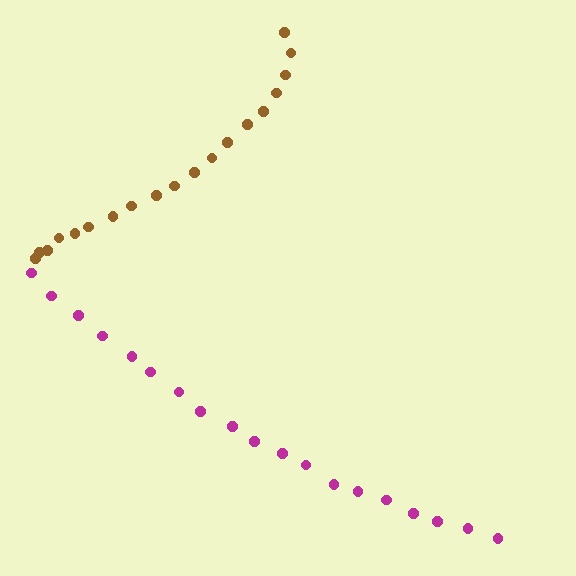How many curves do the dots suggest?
There are 2 distinct paths.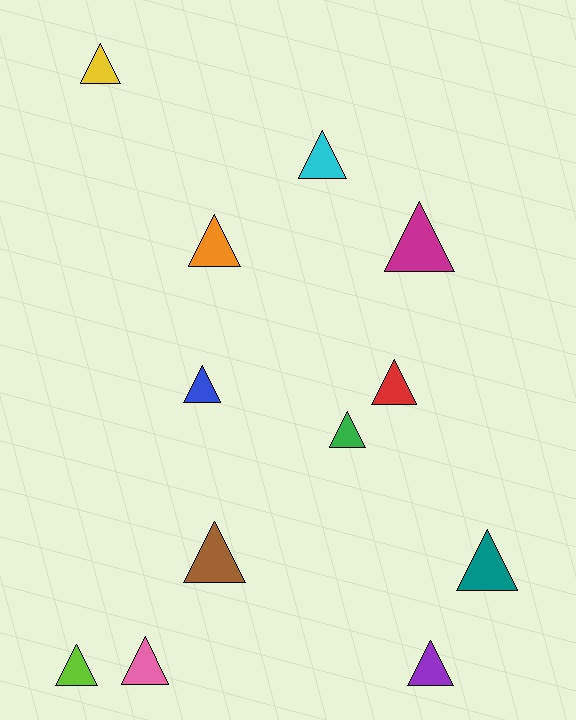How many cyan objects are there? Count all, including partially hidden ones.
There is 1 cyan object.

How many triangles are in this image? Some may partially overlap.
There are 12 triangles.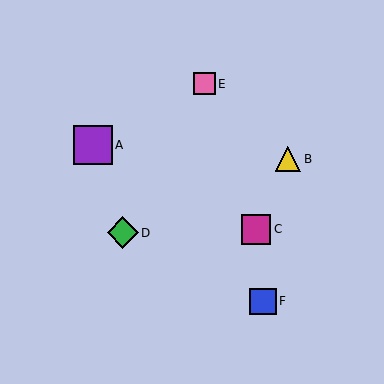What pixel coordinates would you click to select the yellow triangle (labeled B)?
Click at (288, 159) to select the yellow triangle B.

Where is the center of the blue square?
The center of the blue square is at (263, 301).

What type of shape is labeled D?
Shape D is a green diamond.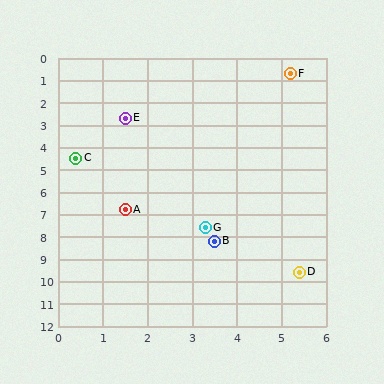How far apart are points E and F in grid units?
Points E and F are about 4.2 grid units apart.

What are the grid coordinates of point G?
Point G is at approximately (3.3, 7.6).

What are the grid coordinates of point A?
Point A is at approximately (1.5, 6.8).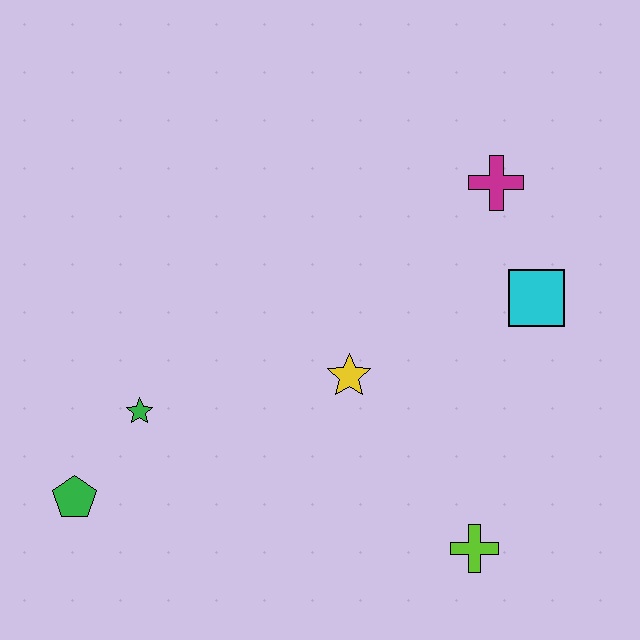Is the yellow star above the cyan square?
No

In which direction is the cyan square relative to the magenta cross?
The cyan square is below the magenta cross.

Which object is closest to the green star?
The green pentagon is closest to the green star.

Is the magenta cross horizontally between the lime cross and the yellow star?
No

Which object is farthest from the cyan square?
The green pentagon is farthest from the cyan square.